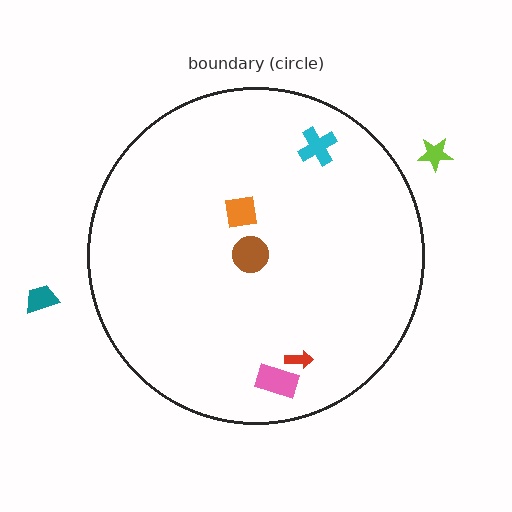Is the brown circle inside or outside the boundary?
Inside.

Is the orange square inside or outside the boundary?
Inside.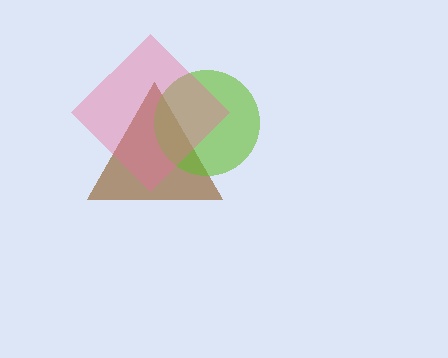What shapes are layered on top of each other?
The layered shapes are: a brown triangle, a lime circle, a pink diamond.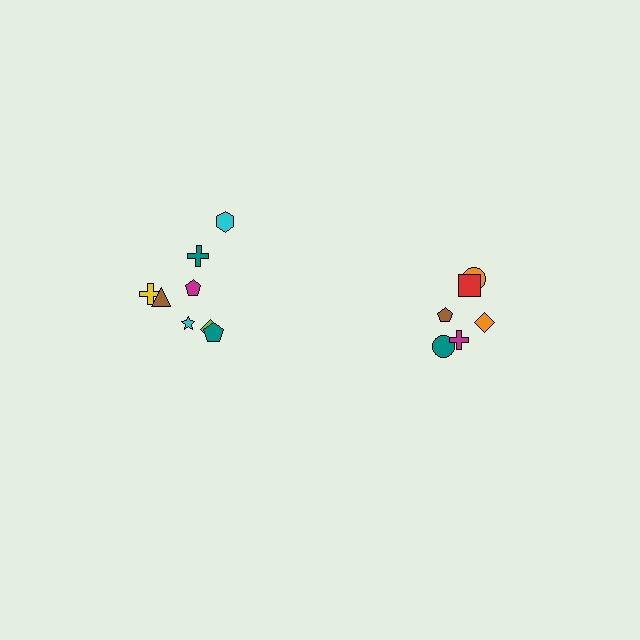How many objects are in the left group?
There are 8 objects.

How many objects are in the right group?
There are 6 objects.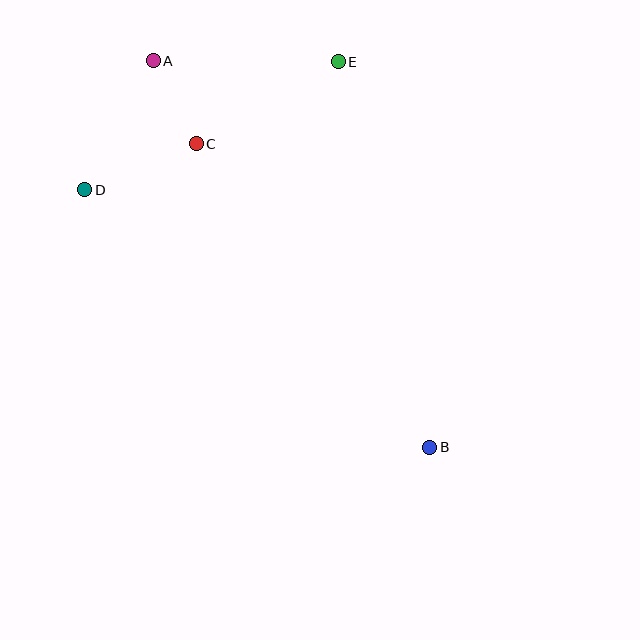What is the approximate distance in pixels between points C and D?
The distance between C and D is approximately 121 pixels.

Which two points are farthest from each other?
Points A and B are farthest from each other.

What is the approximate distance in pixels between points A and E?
The distance between A and E is approximately 185 pixels.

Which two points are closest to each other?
Points A and C are closest to each other.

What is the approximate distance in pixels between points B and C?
The distance between B and C is approximately 383 pixels.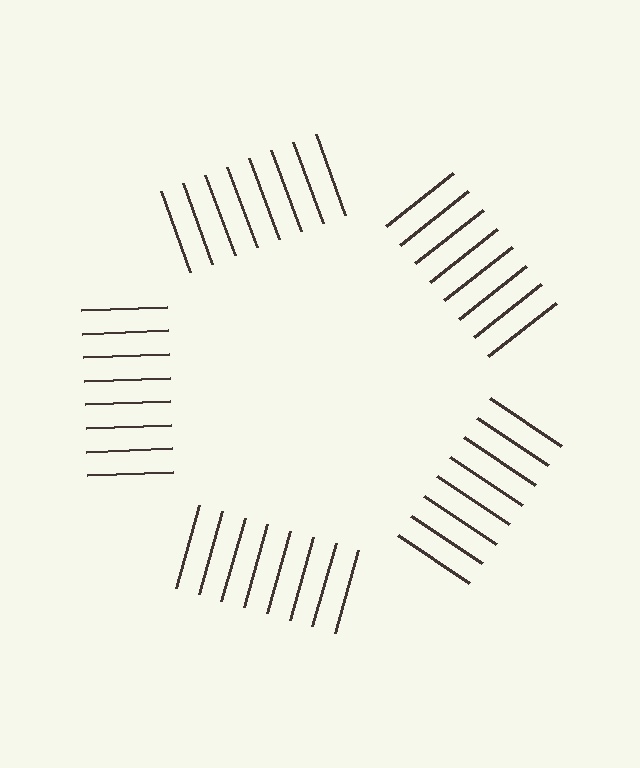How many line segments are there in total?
40 — 8 along each of the 5 edges.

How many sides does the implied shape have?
5 sides — the line-ends trace a pentagon.